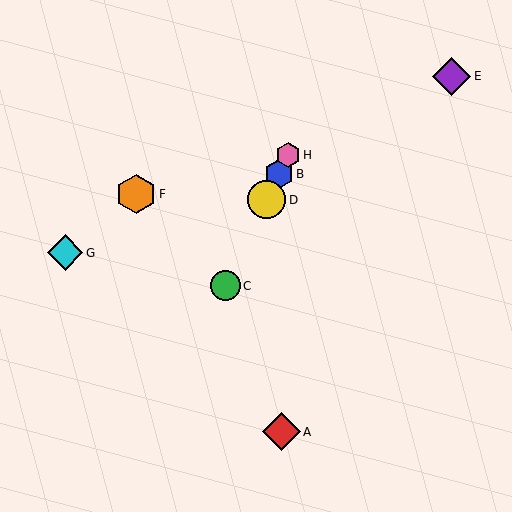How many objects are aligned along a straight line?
4 objects (B, C, D, H) are aligned along a straight line.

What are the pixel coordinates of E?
Object E is at (451, 76).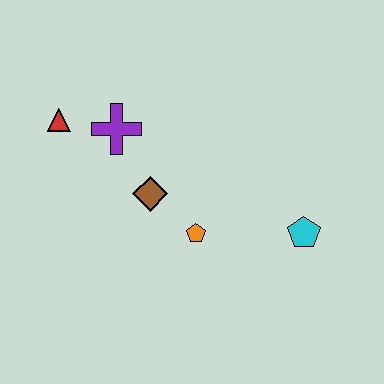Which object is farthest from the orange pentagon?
The red triangle is farthest from the orange pentagon.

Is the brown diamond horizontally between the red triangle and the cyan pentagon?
Yes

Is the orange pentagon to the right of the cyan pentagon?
No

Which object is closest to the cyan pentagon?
The orange pentagon is closest to the cyan pentagon.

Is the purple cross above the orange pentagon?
Yes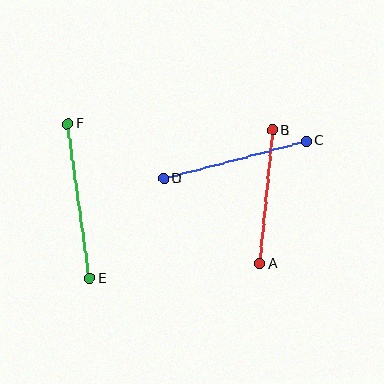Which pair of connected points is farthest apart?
Points E and F are farthest apart.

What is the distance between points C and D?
The distance is approximately 147 pixels.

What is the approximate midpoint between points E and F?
The midpoint is at approximately (79, 201) pixels.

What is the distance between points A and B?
The distance is approximately 134 pixels.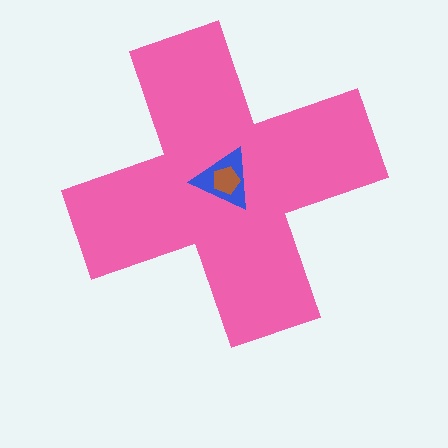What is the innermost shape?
The brown pentagon.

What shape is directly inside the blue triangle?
The brown pentagon.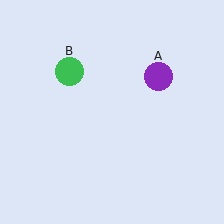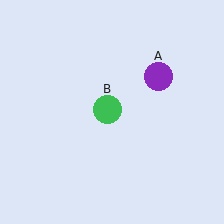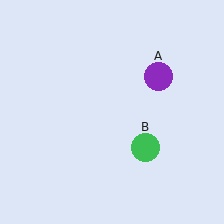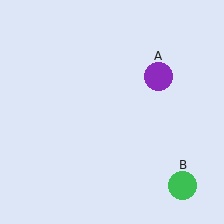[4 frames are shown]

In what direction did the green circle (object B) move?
The green circle (object B) moved down and to the right.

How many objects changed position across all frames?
1 object changed position: green circle (object B).